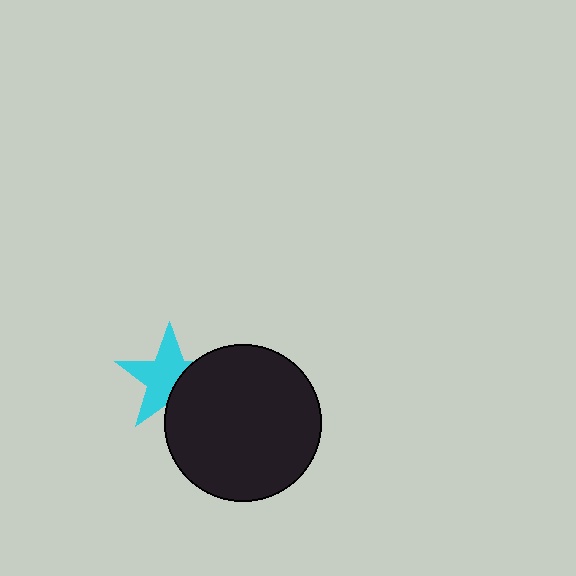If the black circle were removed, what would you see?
You would see the complete cyan star.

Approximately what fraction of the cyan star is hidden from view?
Roughly 35% of the cyan star is hidden behind the black circle.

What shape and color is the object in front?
The object in front is a black circle.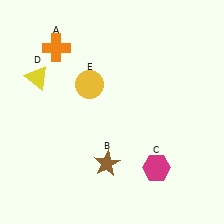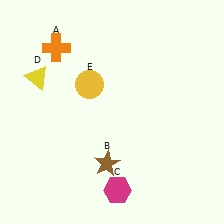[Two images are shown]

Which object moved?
The magenta hexagon (C) moved left.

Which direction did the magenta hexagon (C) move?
The magenta hexagon (C) moved left.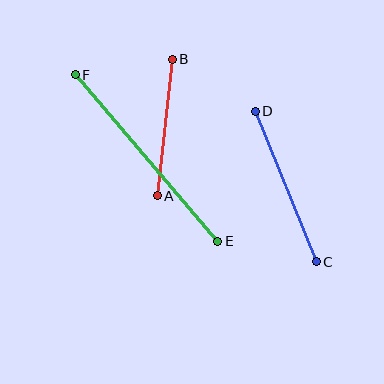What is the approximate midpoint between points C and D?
The midpoint is at approximately (286, 187) pixels.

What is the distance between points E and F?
The distance is approximately 219 pixels.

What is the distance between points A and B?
The distance is approximately 137 pixels.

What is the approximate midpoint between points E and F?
The midpoint is at approximately (147, 158) pixels.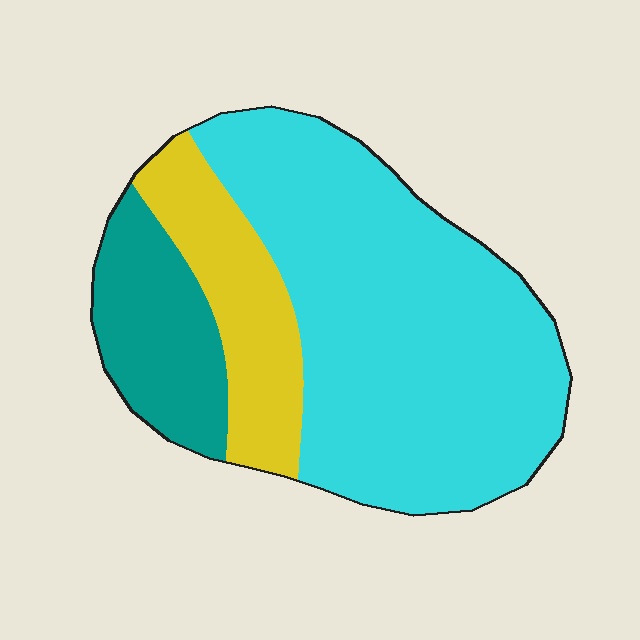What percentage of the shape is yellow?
Yellow covers 19% of the shape.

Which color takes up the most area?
Cyan, at roughly 65%.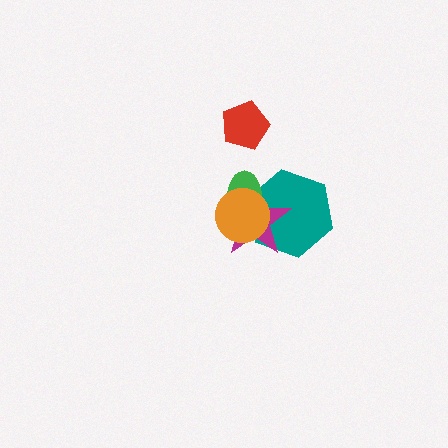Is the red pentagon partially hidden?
No, no other shape covers it.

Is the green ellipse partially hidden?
Yes, it is partially covered by another shape.